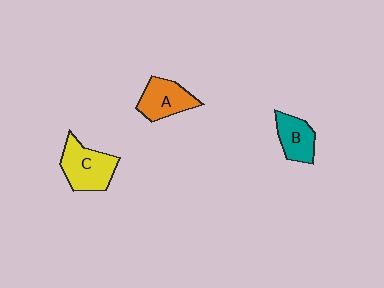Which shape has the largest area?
Shape C (yellow).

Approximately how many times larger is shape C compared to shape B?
Approximately 1.5 times.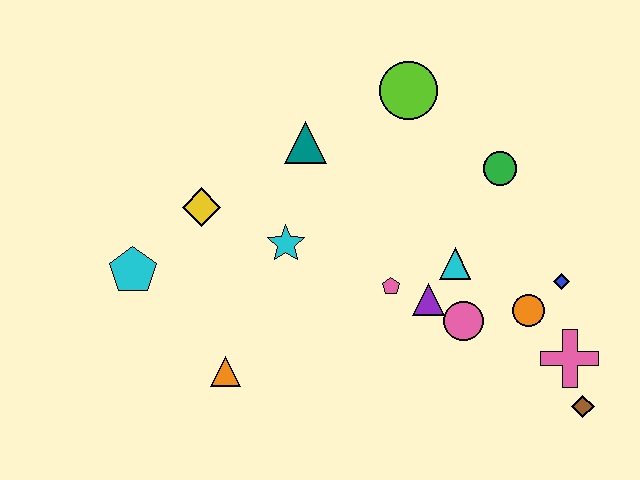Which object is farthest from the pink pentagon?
The cyan pentagon is farthest from the pink pentagon.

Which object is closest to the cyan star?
The yellow diamond is closest to the cyan star.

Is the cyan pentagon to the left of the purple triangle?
Yes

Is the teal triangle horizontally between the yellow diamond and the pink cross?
Yes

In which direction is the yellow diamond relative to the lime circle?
The yellow diamond is to the left of the lime circle.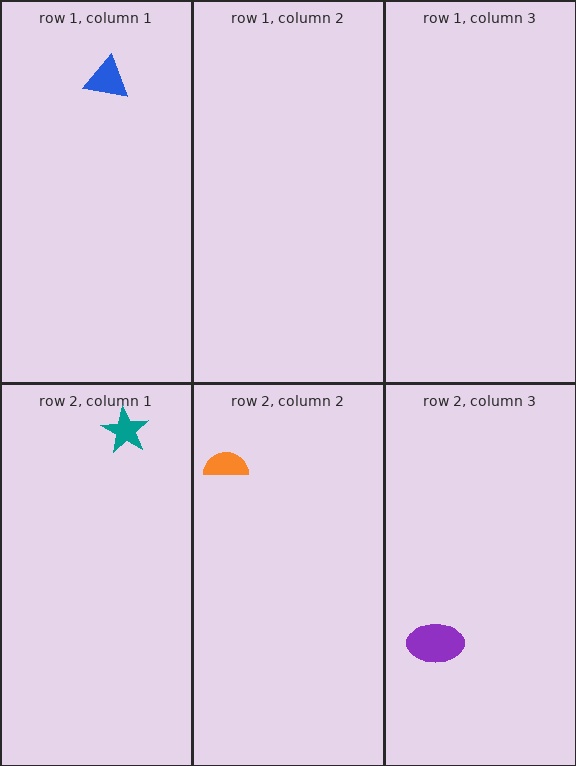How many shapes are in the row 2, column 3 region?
1.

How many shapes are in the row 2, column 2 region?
1.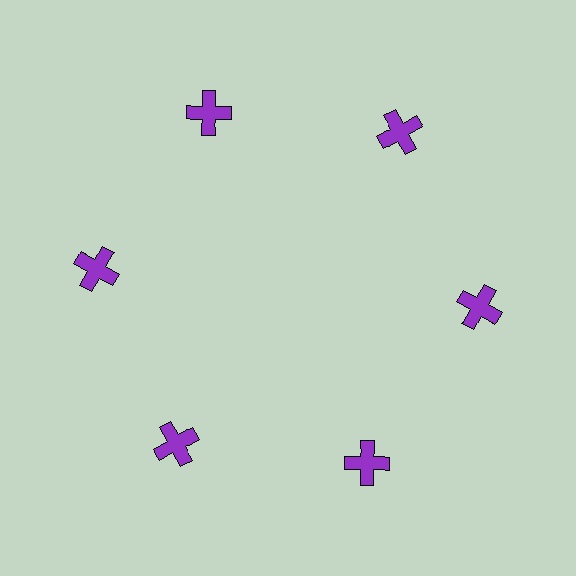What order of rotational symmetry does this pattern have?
This pattern has 6-fold rotational symmetry.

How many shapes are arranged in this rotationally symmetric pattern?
There are 6 shapes, arranged in 6 groups of 1.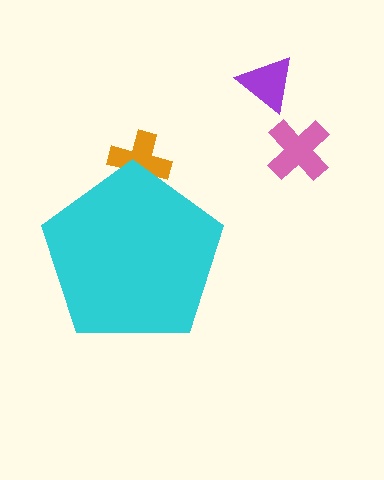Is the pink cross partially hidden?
No, the pink cross is fully visible.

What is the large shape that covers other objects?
A cyan pentagon.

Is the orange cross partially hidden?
Yes, the orange cross is partially hidden behind the cyan pentagon.